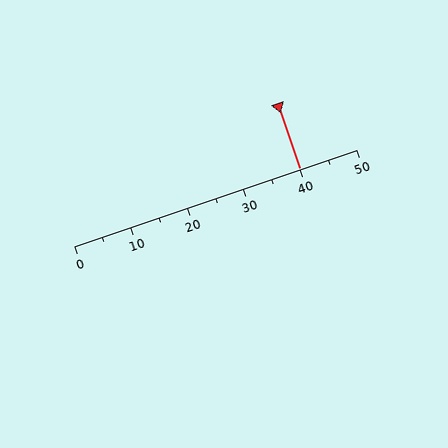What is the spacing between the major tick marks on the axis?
The major ticks are spaced 10 apart.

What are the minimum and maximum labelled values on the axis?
The axis runs from 0 to 50.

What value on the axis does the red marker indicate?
The marker indicates approximately 40.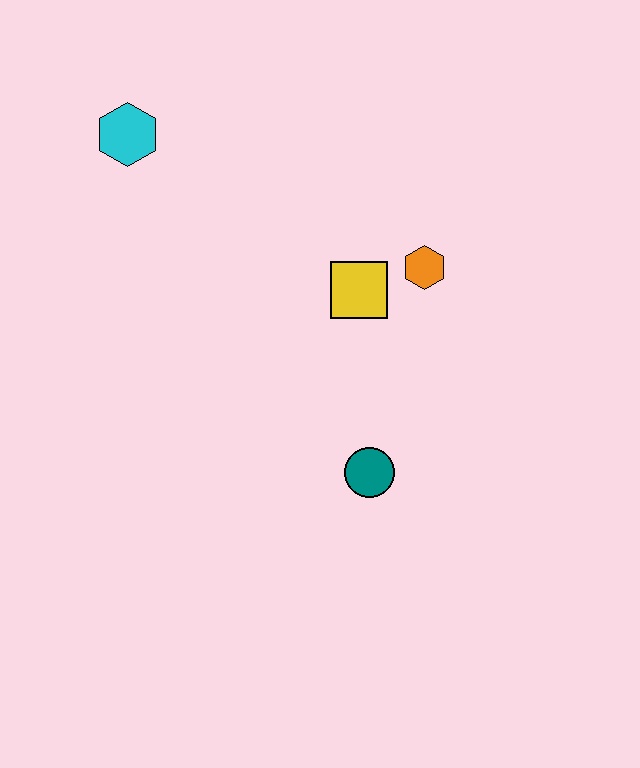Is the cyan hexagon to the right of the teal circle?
No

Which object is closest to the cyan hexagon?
The yellow square is closest to the cyan hexagon.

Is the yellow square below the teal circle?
No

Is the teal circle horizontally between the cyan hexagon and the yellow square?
No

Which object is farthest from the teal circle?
The cyan hexagon is farthest from the teal circle.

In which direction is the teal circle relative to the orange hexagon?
The teal circle is below the orange hexagon.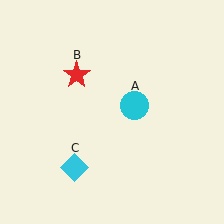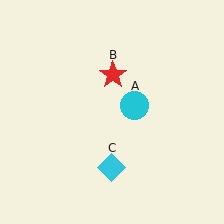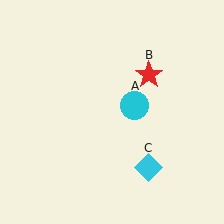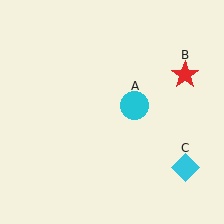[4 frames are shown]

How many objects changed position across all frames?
2 objects changed position: red star (object B), cyan diamond (object C).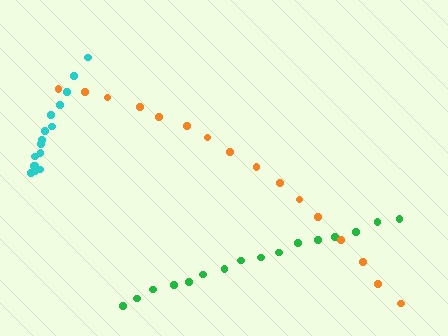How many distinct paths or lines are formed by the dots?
There are 3 distinct paths.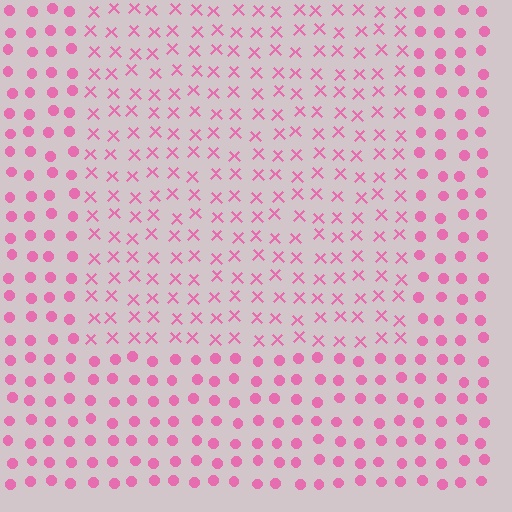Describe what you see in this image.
The image is filled with small pink elements arranged in a uniform grid. A rectangle-shaped region contains X marks, while the surrounding area contains circles. The boundary is defined purely by the change in element shape.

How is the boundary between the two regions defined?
The boundary is defined by a change in element shape: X marks inside vs. circles outside. All elements share the same color and spacing.